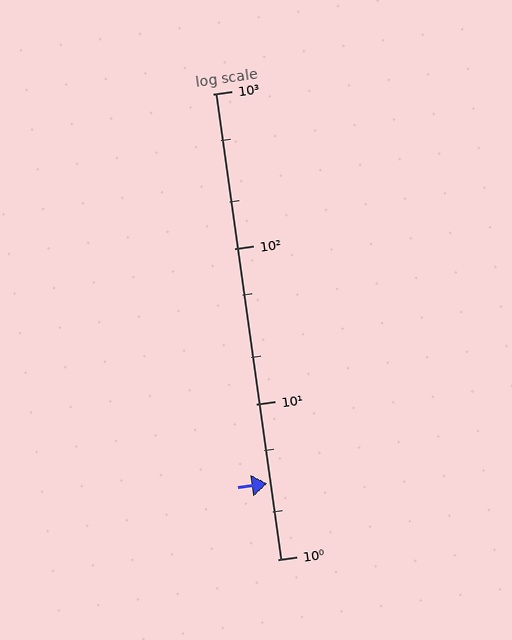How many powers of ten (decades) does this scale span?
The scale spans 3 decades, from 1 to 1000.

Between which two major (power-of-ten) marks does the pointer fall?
The pointer is between 1 and 10.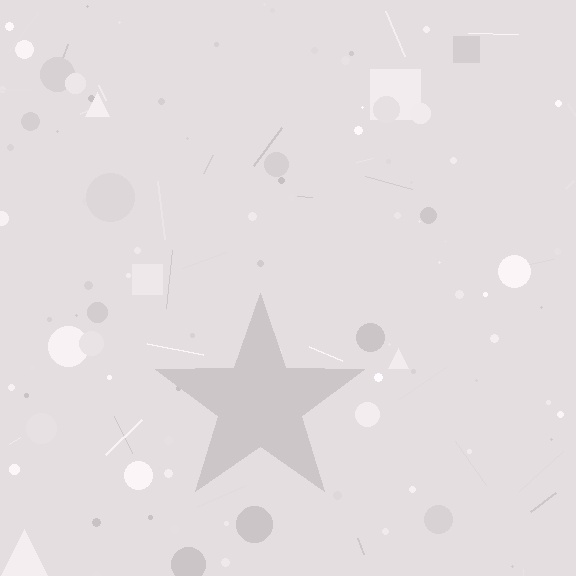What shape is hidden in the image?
A star is hidden in the image.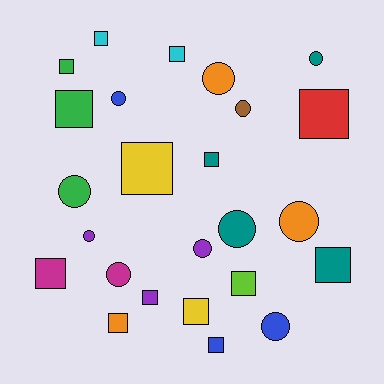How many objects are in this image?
There are 25 objects.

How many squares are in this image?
There are 14 squares.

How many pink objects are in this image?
There are no pink objects.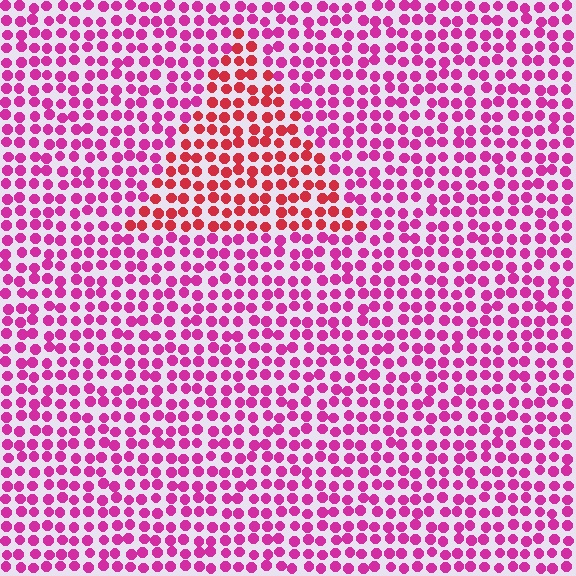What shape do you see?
I see a triangle.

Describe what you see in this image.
The image is filled with small magenta elements in a uniform arrangement. A triangle-shaped region is visible where the elements are tinted to a slightly different hue, forming a subtle color boundary.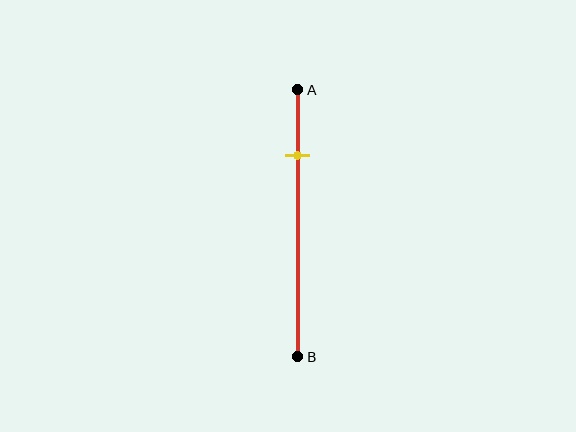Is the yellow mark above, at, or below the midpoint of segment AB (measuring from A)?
The yellow mark is above the midpoint of segment AB.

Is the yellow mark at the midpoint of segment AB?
No, the mark is at about 25% from A, not at the 50% midpoint.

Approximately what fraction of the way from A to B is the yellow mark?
The yellow mark is approximately 25% of the way from A to B.